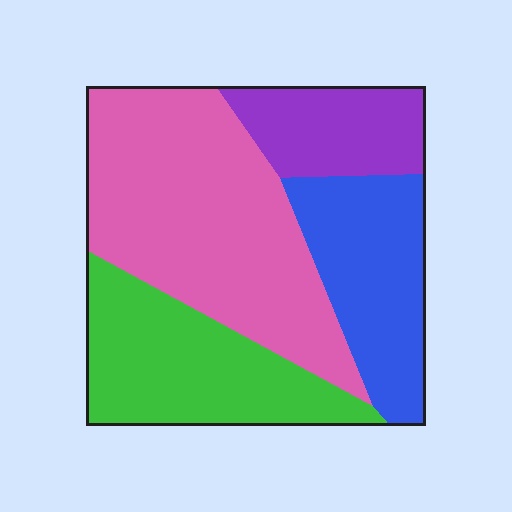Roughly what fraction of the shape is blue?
Blue covers roughly 20% of the shape.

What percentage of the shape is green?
Green covers around 25% of the shape.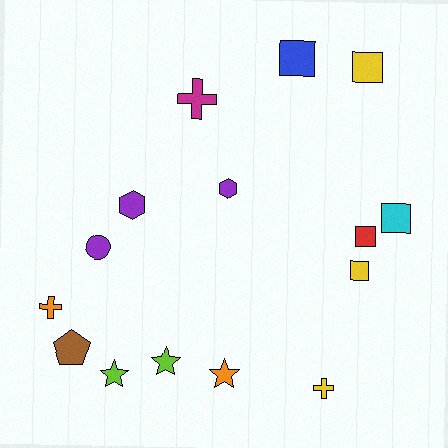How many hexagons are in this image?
There are 2 hexagons.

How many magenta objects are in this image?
There is 1 magenta object.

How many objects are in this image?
There are 15 objects.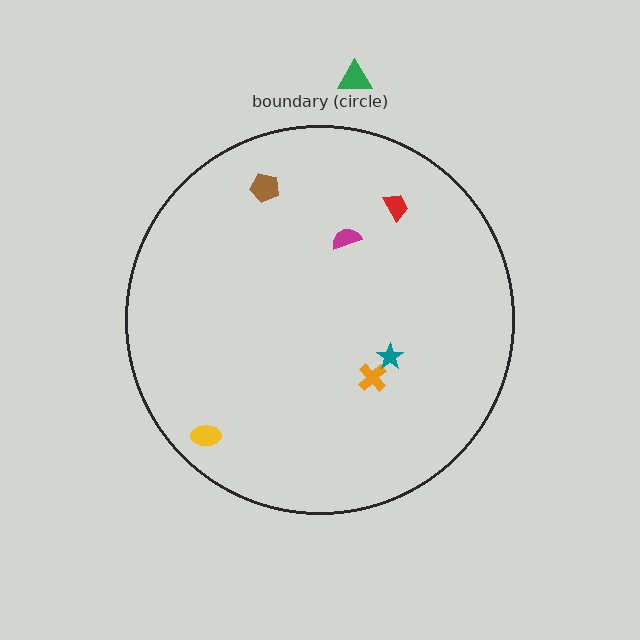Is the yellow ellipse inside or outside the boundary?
Inside.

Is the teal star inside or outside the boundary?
Inside.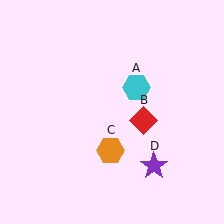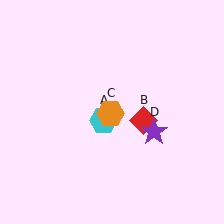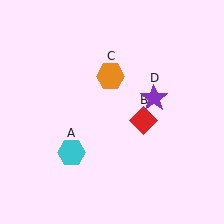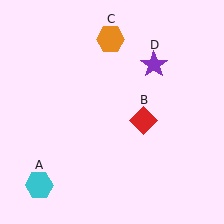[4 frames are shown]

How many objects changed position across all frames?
3 objects changed position: cyan hexagon (object A), orange hexagon (object C), purple star (object D).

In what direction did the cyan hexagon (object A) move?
The cyan hexagon (object A) moved down and to the left.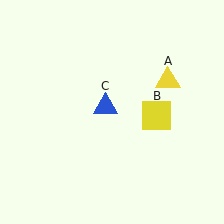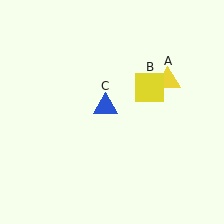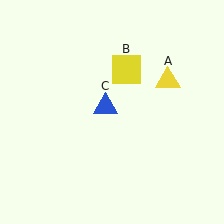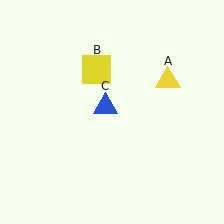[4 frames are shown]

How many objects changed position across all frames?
1 object changed position: yellow square (object B).